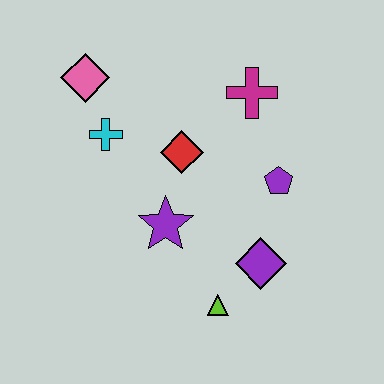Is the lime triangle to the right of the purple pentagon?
No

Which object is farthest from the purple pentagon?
The pink diamond is farthest from the purple pentagon.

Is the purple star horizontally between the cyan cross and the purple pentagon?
Yes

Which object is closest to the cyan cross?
The pink diamond is closest to the cyan cross.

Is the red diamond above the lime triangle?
Yes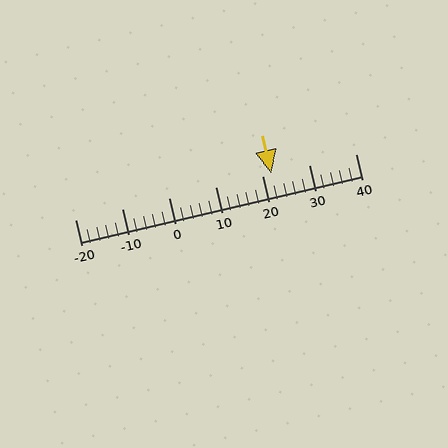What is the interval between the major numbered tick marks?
The major tick marks are spaced 10 units apart.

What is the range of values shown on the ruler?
The ruler shows values from -20 to 40.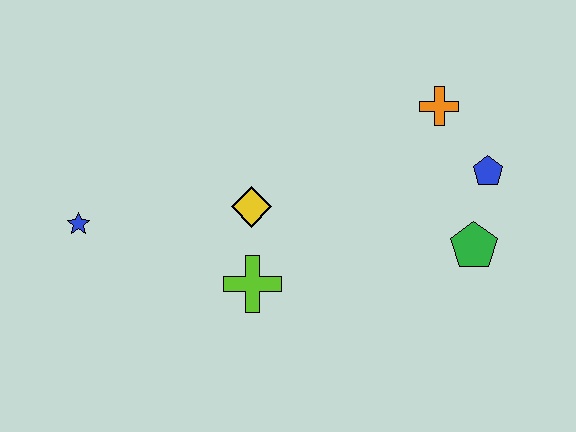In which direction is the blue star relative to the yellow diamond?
The blue star is to the left of the yellow diamond.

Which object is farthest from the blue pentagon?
The blue star is farthest from the blue pentagon.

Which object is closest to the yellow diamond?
The lime cross is closest to the yellow diamond.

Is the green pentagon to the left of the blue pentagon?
Yes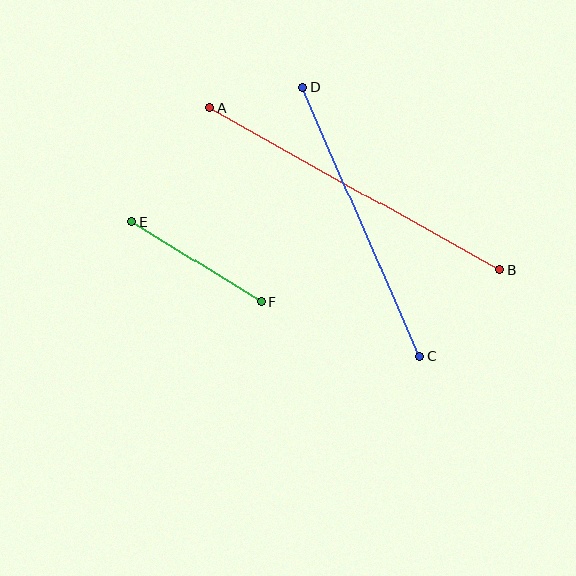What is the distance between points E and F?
The distance is approximately 153 pixels.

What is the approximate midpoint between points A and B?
The midpoint is at approximately (355, 189) pixels.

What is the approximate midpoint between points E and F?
The midpoint is at approximately (196, 262) pixels.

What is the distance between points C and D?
The distance is approximately 294 pixels.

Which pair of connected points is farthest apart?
Points A and B are farthest apart.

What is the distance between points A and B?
The distance is approximately 331 pixels.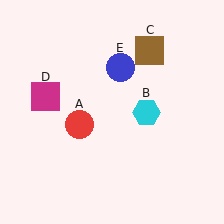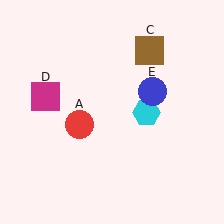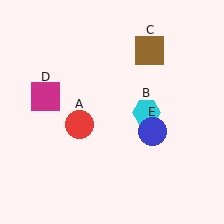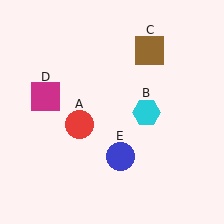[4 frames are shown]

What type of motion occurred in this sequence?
The blue circle (object E) rotated clockwise around the center of the scene.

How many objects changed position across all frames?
1 object changed position: blue circle (object E).